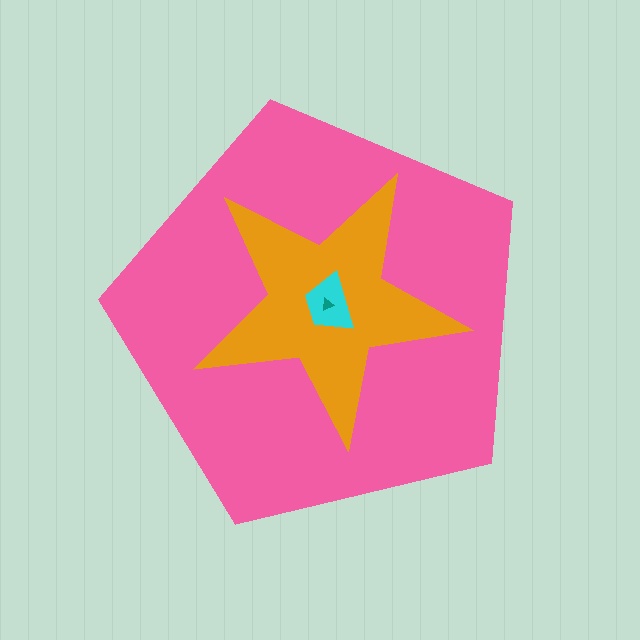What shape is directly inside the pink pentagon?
The orange star.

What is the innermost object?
The teal triangle.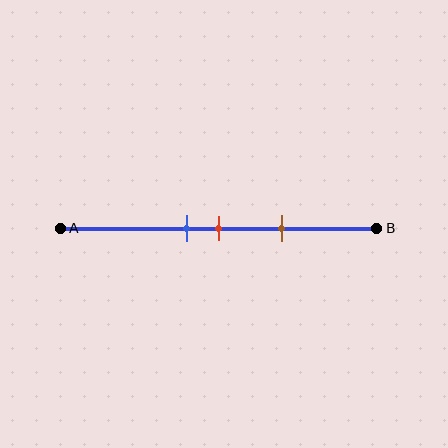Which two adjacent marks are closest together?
The blue and red marks are the closest adjacent pair.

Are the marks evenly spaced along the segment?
Yes, the marks are approximately evenly spaced.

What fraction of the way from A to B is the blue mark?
The blue mark is approximately 40% (0.4) of the way from A to B.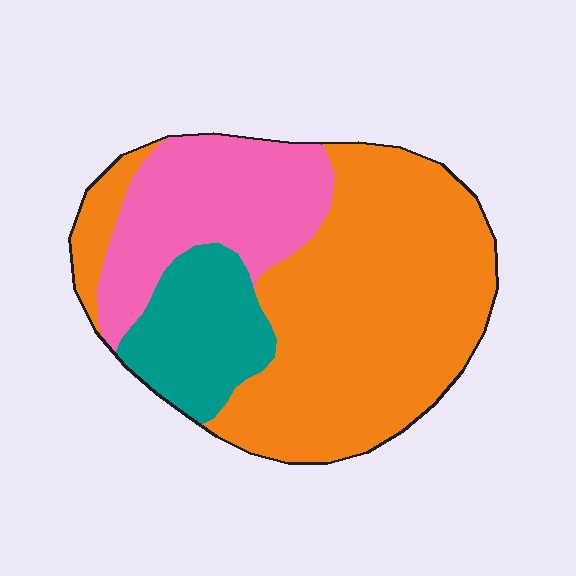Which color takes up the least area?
Teal, at roughly 15%.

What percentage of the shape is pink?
Pink covers 25% of the shape.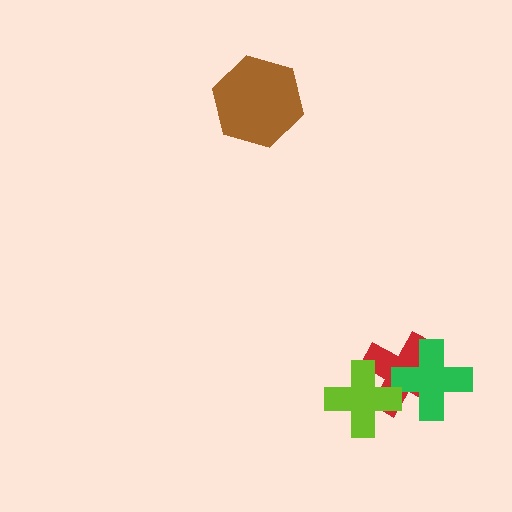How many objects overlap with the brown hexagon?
0 objects overlap with the brown hexagon.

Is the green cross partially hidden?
No, no other shape covers it.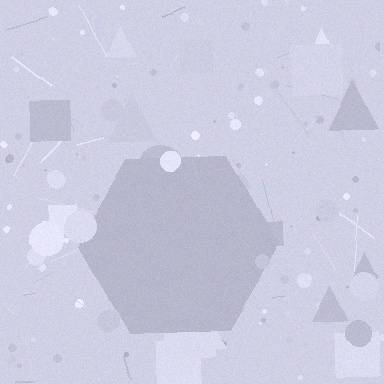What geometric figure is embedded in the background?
A hexagon is embedded in the background.